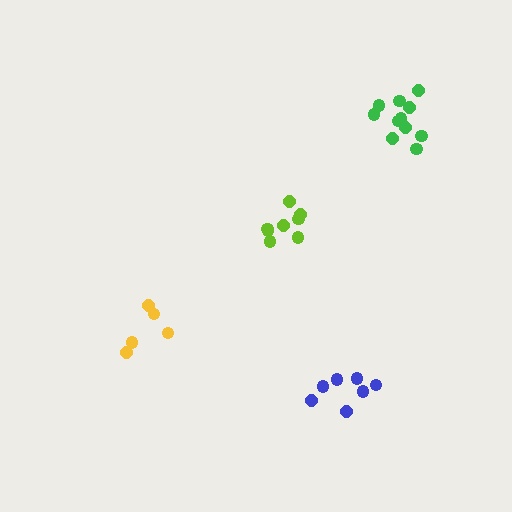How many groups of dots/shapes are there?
There are 4 groups.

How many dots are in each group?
Group 1: 5 dots, Group 2: 8 dots, Group 3: 7 dots, Group 4: 11 dots (31 total).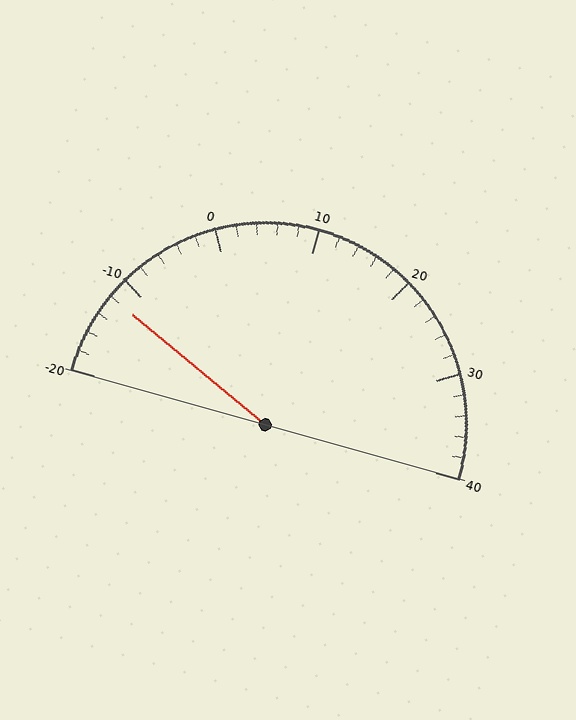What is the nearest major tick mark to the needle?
The nearest major tick mark is -10.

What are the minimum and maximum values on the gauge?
The gauge ranges from -20 to 40.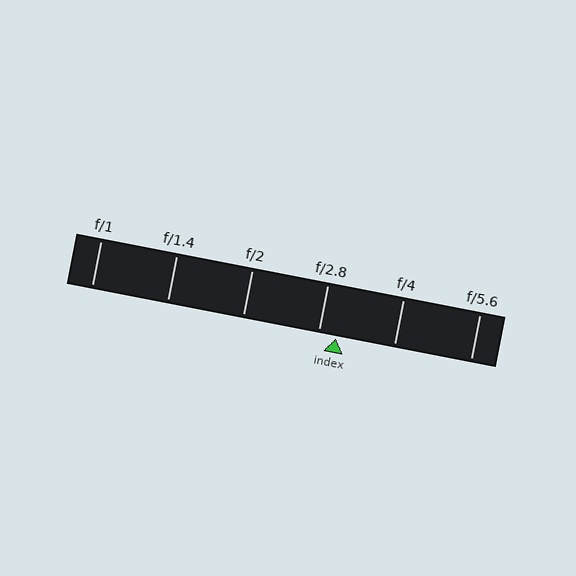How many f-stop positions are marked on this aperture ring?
There are 6 f-stop positions marked.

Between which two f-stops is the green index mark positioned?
The index mark is between f/2.8 and f/4.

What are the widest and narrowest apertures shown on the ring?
The widest aperture shown is f/1 and the narrowest is f/5.6.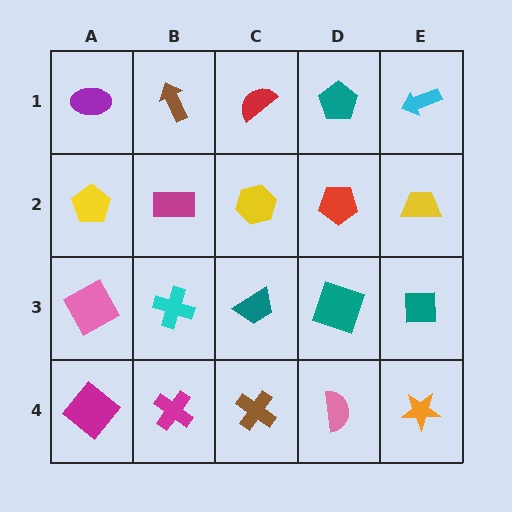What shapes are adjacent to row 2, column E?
A cyan arrow (row 1, column E), a teal square (row 3, column E), a red pentagon (row 2, column D).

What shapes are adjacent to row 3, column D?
A red pentagon (row 2, column D), a pink semicircle (row 4, column D), a teal trapezoid (row 3, column C), a teal square (row 3, column E).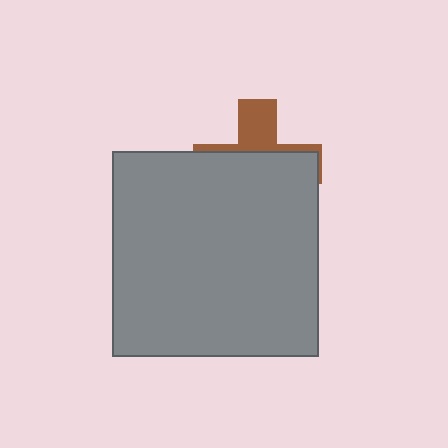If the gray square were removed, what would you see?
You would see the complete brown cross.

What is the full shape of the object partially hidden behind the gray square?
The partially hidden object is a brown cross.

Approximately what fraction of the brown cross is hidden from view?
Roughly 67% of the brown cross is hidden behind the gray square.